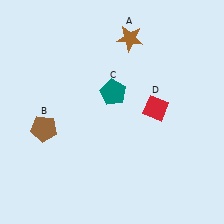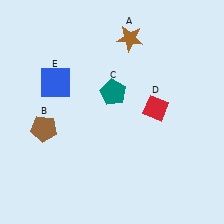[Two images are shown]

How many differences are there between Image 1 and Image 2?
There is 1 difference between the two images.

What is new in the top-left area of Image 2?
A blue square (E) was added in the top-left area of Image 2.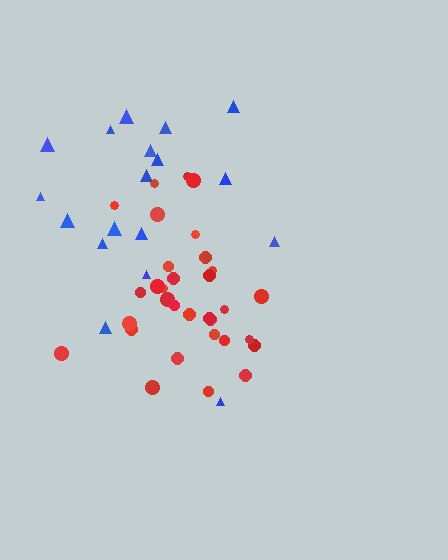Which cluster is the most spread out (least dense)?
Blue.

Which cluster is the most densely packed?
Red.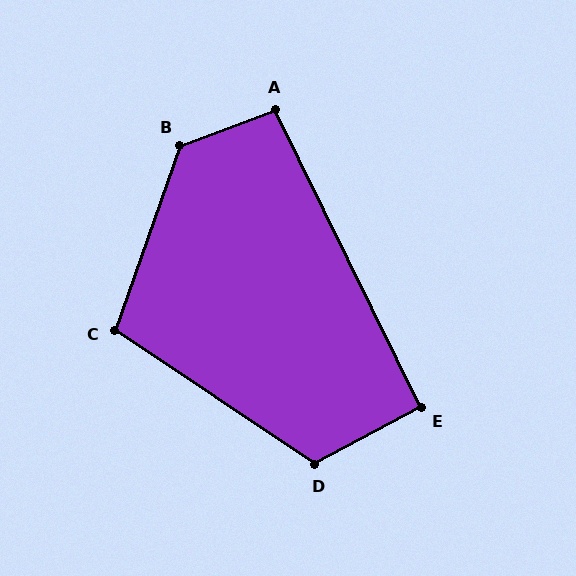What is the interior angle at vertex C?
Approximately 104 degrees (obtuse).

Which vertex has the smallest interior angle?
E, at approximately 92 degrees.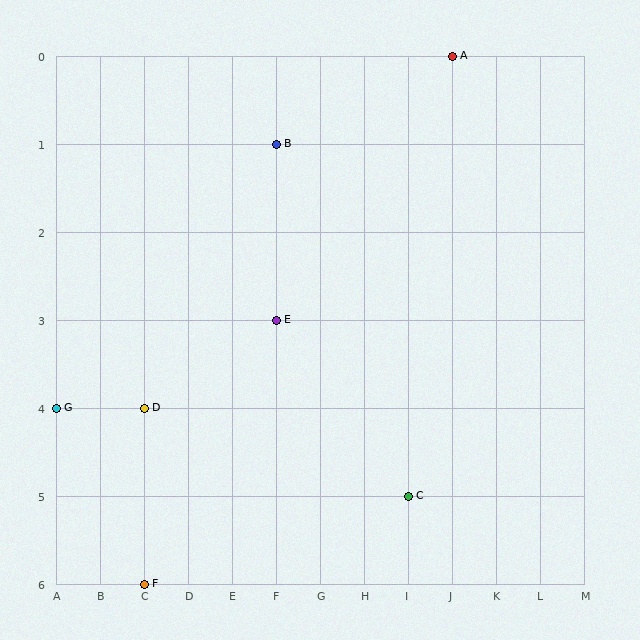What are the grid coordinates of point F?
Point F is at grid coordinates (C, 6).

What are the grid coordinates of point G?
Point G is at grid coordinates (A, 4).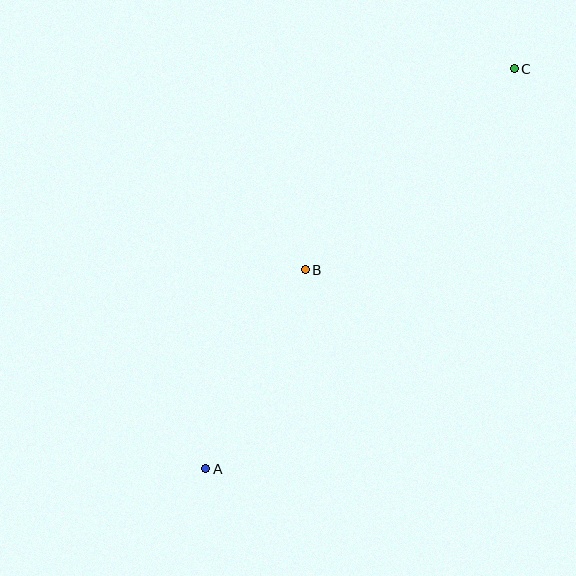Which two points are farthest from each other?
Points A and C are farthest from each other.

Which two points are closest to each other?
Points A and B are closest to each other.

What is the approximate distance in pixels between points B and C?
The distance between B and C is approximately 290 pixels.